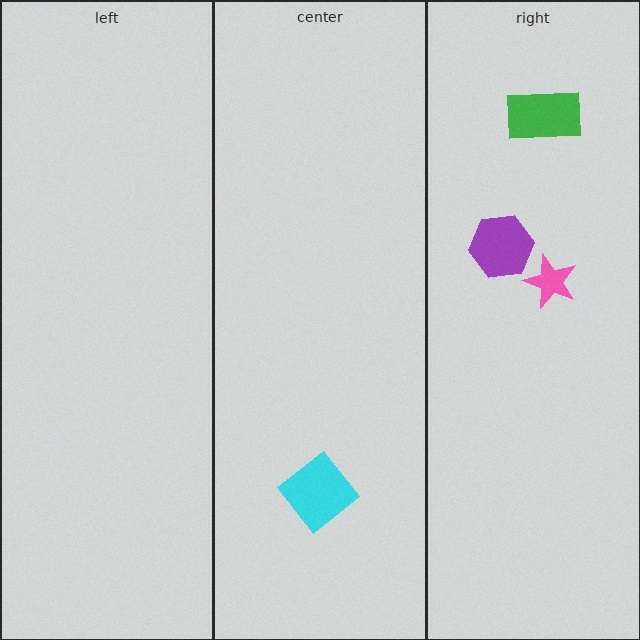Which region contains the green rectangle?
The right region.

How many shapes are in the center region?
1.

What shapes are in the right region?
The green rectangle, the purple hexagon, the pink star.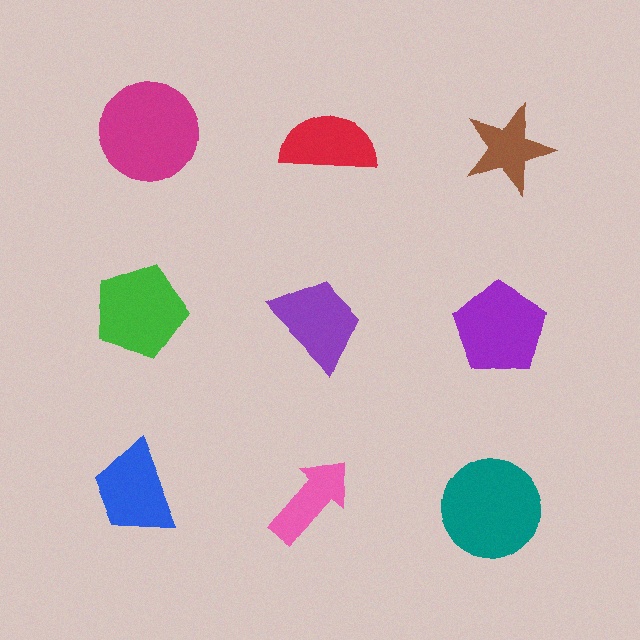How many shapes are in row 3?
3 shapes.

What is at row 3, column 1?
A blue trapezoid.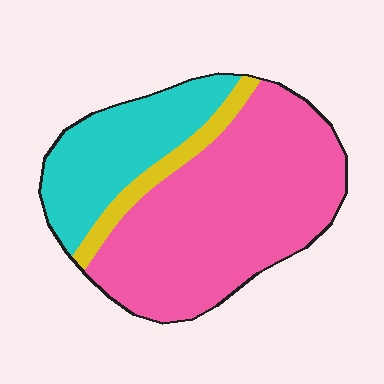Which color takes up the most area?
Pink, at roughly 65%.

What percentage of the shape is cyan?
Cyan covers around 25% of the shape.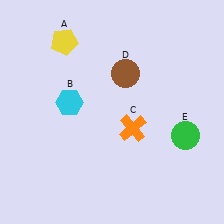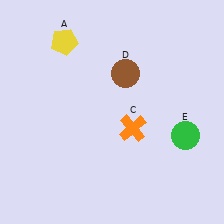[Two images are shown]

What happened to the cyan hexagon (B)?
The cyan hexagon (B) was removed in Image 2. It was in the top-left area of Image 1.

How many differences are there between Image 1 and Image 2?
There is 1 difference between the two images.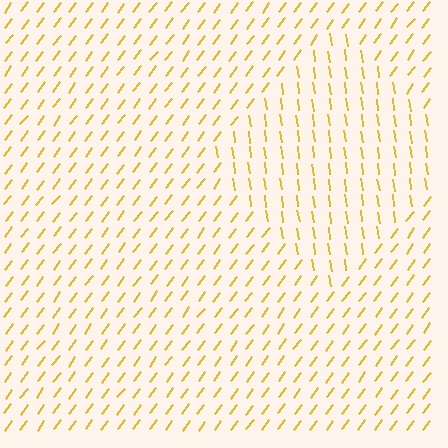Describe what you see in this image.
The image is filled with small yellow line segments. A diamond region in the image has lines oriented differently from the surrounding lines, creating a visible texture boundary.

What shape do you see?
I see a diamond.